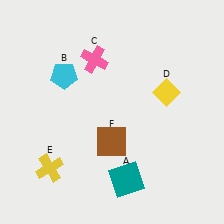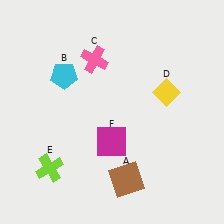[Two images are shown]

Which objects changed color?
A changed from teal to brown. E changed from yellow to lime. F changed from brown to magenta.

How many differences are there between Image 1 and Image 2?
There are 3 differences between the two images.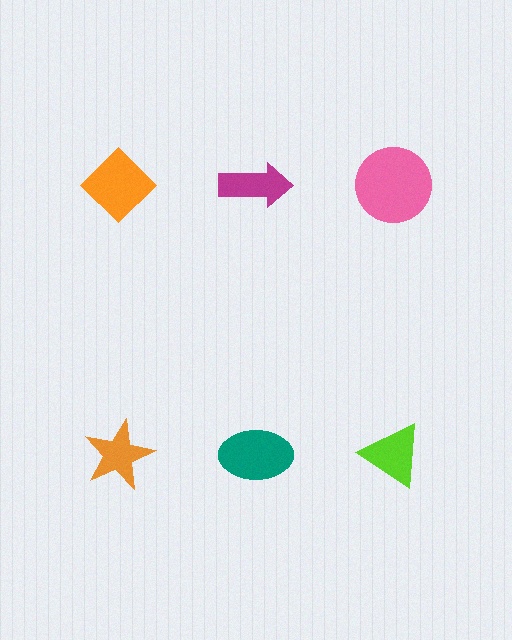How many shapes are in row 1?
3 shapes.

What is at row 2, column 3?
A lime triangle.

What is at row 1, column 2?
A magenta arrow.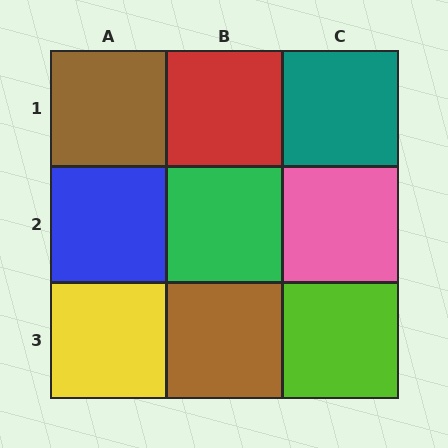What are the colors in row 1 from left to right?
Brown, red, teal.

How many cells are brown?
2 cells are brown.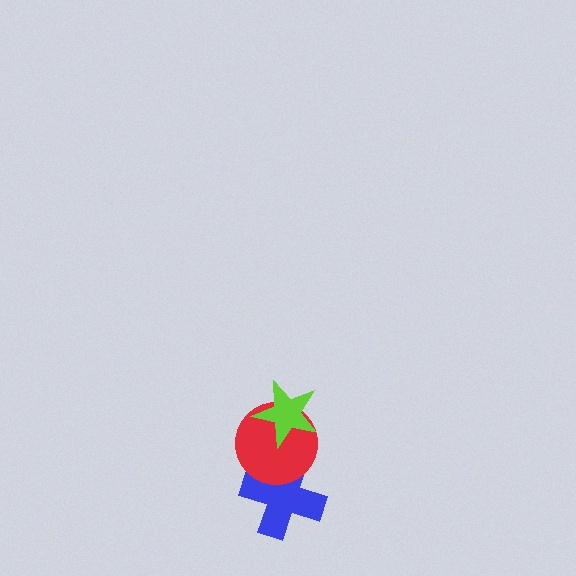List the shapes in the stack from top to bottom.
From top to bottom: the lime star, the red circle, the blue cross.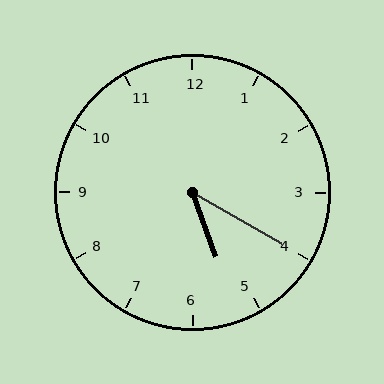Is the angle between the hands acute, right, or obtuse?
It is acute.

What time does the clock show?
5:20.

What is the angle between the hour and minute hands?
Approximately 40 degrees.